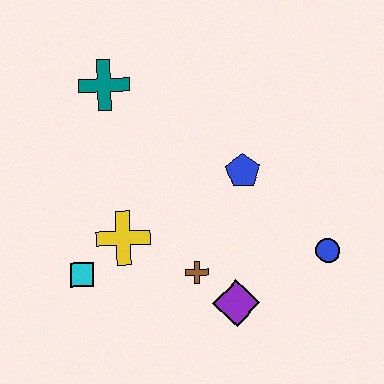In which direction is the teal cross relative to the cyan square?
The teal cross is above the cyan square.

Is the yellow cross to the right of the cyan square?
Yes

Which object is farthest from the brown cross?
The teal cross is farthest from the brown cross.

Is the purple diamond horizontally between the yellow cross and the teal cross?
No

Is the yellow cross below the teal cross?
Yes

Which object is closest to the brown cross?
The purple diamond is closest to the brown cross.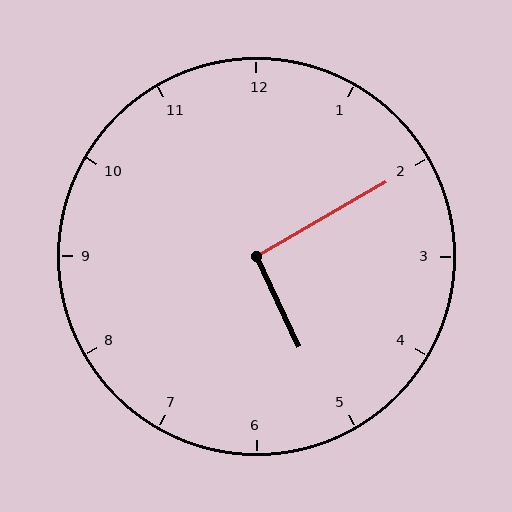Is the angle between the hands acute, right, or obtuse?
It is right.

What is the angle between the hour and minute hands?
Approximately 95 degrees.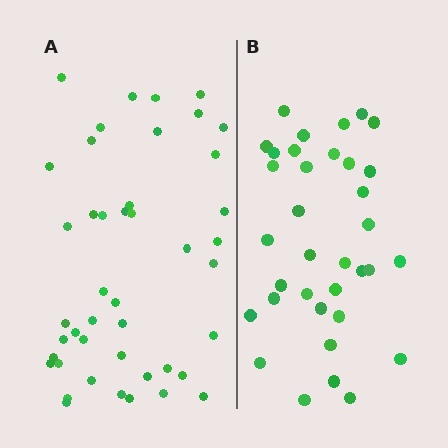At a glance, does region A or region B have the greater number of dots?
Region A (the left region) has more dots.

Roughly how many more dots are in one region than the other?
Region A has roughly 8 or so more dots than region B.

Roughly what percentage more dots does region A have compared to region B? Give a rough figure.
About 25% more.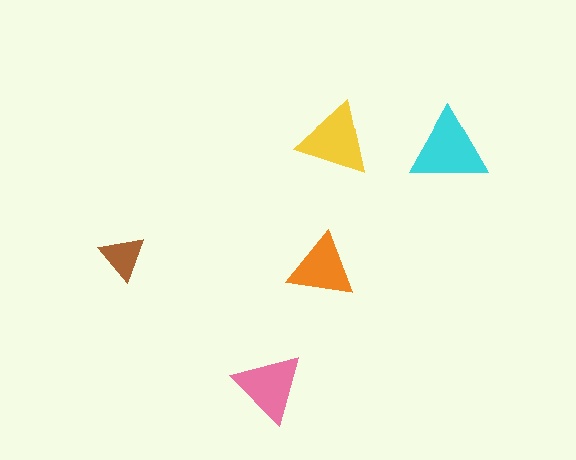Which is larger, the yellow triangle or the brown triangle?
The yellow one.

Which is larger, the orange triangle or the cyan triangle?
The cyan one.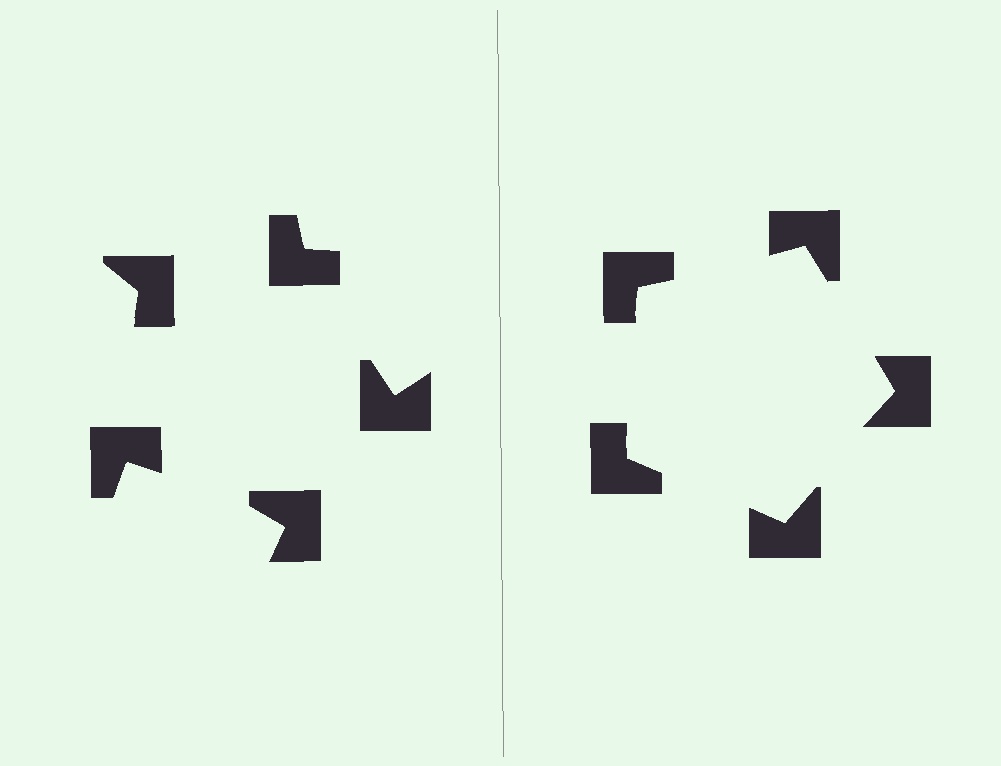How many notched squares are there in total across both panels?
10 — 5 on each side.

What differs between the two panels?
The notched squares are positioned identically on both sides; only the wedge orientations differ. On the right they align to a pentagon; on the left they are misaligned.